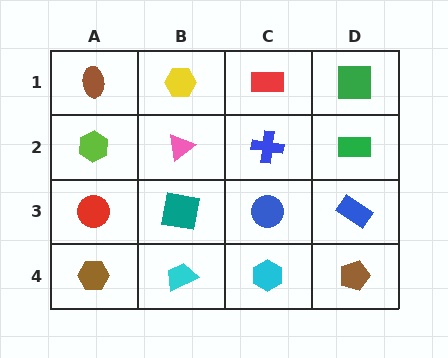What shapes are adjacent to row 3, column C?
A blue cross (row 2, column C), a cyan hexagon (row 4, column C), a teal square (row 3, column B), a blue rectangle (row 3, column D).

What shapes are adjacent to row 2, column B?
A yellow hexagon (row 1, column B), a teal square (row 3, column B), a lime hexagon (row 2, column A), a blue cross (row 2, column C).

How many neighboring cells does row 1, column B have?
3.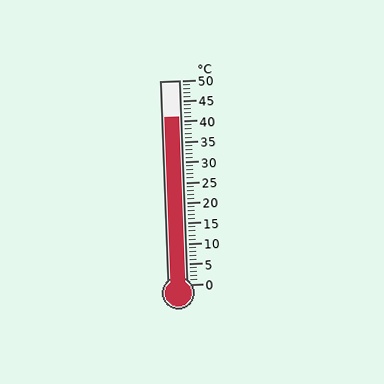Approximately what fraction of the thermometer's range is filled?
The thermometer is filled to approximately 80% of its range.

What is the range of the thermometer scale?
The thermometer scale ranges from 0°C to 50°C.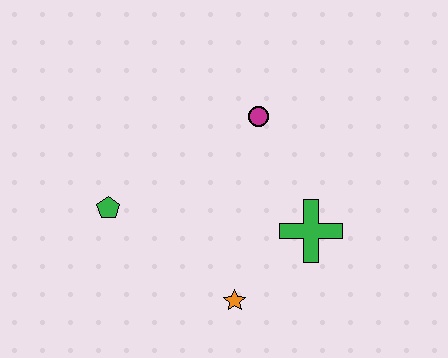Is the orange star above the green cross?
No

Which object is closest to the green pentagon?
The orange star is closest to the green pentagon.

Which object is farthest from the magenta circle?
The orange star is farthest from the magenta circle.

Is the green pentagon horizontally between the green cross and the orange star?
No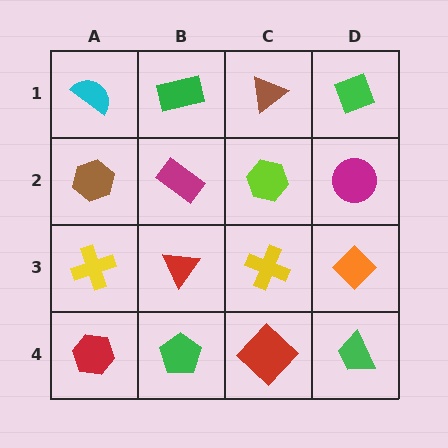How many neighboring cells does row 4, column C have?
3.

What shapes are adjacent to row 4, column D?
An orange diamond (row 3, column D), a red diamond (row 4, column C).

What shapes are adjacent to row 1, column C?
A lime hexagon (row 2, column C), a green rectangle (row 1, column B), a green diamond (row 1, column D).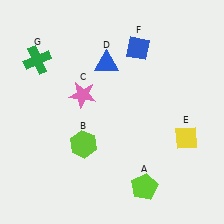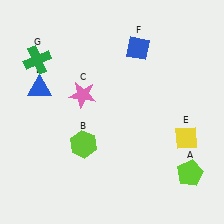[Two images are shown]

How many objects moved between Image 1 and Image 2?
2 objects moved between the two images.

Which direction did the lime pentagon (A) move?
The lime pentagon (A) moved right.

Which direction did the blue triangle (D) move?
The blue triangle (D) moved left.